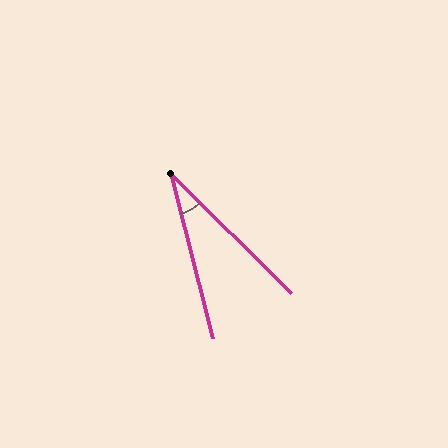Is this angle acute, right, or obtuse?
It is acute.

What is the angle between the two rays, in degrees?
Approximately 31 degrees.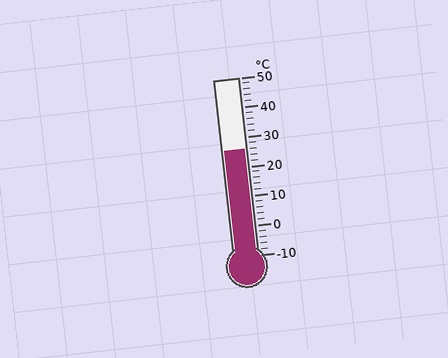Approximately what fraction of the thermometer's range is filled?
The thermometer is filled to approximately 60% of its range.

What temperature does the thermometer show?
The thermometer shows approximately 26°C.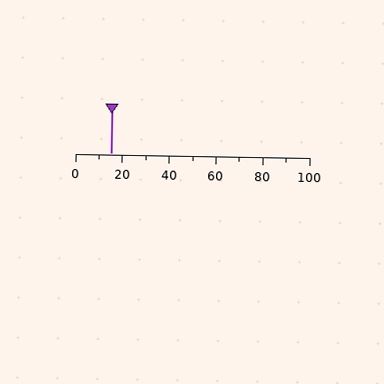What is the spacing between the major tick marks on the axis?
The major ticks are spaced 20 apart.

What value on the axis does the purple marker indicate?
The marker indicates approximately 15.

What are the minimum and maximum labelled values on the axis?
The axis runs from 0 to 100.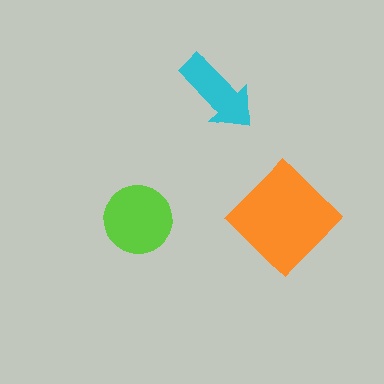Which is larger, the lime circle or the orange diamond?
The orange diamond.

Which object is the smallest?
The cyan arrow.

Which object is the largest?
The orange diamond.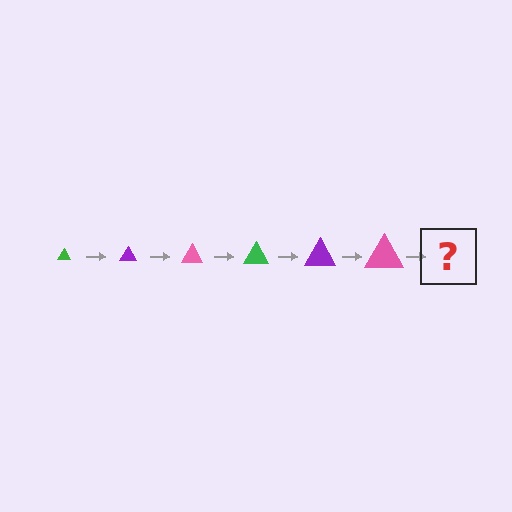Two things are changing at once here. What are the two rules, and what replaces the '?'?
The two rules are that the triangle grows larger each step and the color cycles through green, purple, and pink. The '?' should be a green triangle, larger than the previous one.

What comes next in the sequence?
The next element should be a green triangle, larger than the previous one.